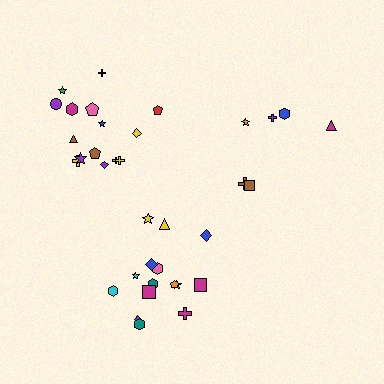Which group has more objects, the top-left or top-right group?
The top-left group.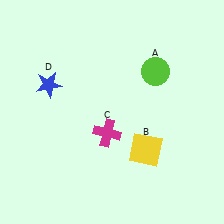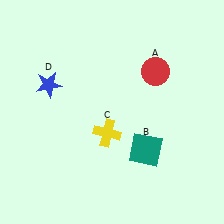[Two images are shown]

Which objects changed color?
A changed from lime to red. B changed from yellow to teal. C changed from magenta to yellow.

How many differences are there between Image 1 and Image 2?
There are 3 differences between the two images.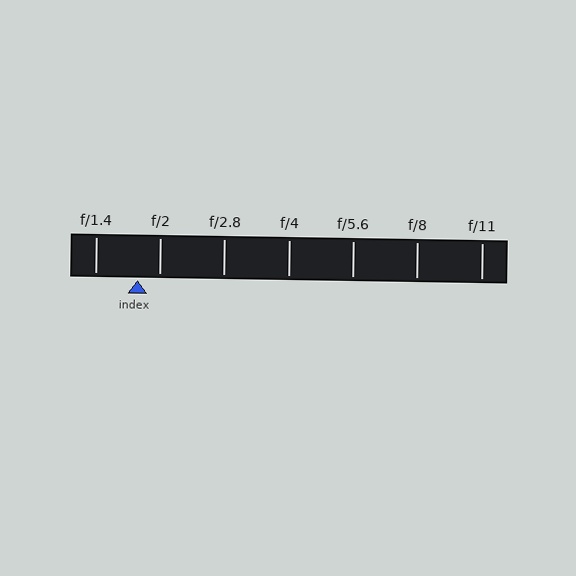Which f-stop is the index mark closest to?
The index mark is closest to f/2.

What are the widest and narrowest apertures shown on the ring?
The widest aperture shown is f/1.4 and the narrowest is f/11.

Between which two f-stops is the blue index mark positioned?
The index mark is between f/1.4 and f/2.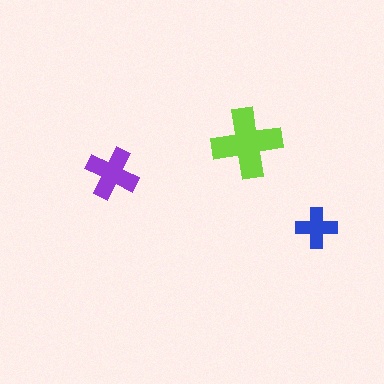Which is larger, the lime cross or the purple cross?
The lime one.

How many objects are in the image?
There are 3 objects in the image.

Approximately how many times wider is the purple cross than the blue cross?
About 1.5 times wider.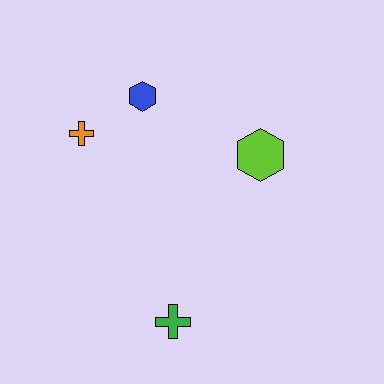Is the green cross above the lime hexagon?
No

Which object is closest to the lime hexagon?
The blue hexagon is closest to the lime hexagon.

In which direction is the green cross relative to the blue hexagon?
The green cross is below the blue hexagon.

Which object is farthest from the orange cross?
The green cross is farthest from the orange cross.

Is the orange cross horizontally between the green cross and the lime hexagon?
No